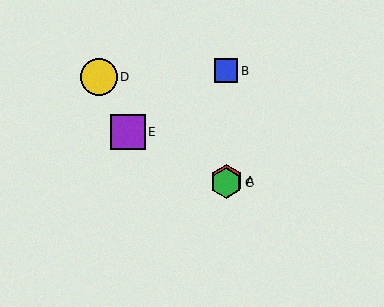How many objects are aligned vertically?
3 objects (A, B, C) are aligned vertically.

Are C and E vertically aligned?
No, C is at x≈226 and E is at x≈128.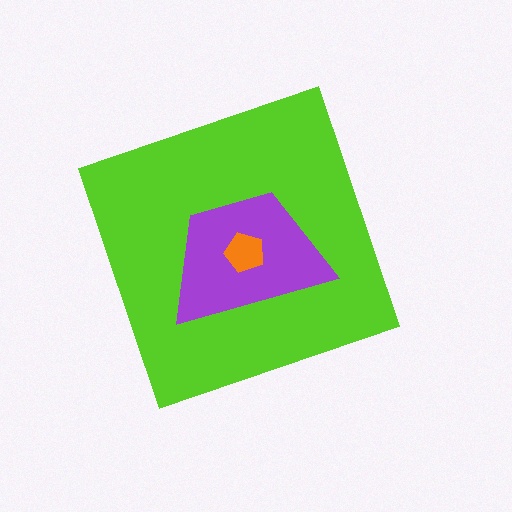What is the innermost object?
The orange pentagon.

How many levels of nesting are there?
3.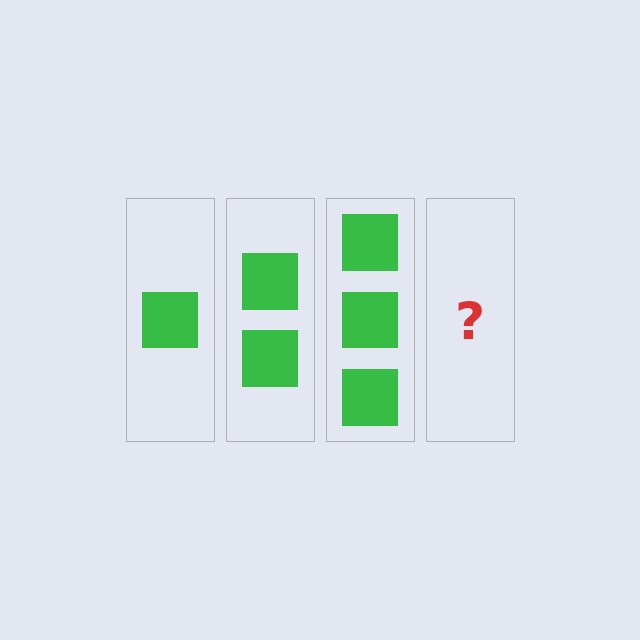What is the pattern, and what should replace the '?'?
The pattern is that each step adds one more square. The '?' should be 4 squares.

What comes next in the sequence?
The next element should be 4 squares.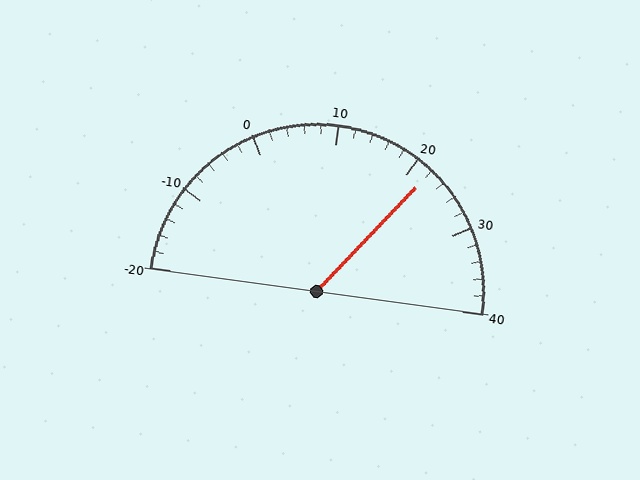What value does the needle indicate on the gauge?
The needle indicates approximately 22.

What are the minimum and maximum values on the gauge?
The gauge ranges from -20 to 40.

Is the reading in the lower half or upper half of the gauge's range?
The reading is in the upper half of the range (-20 to 40).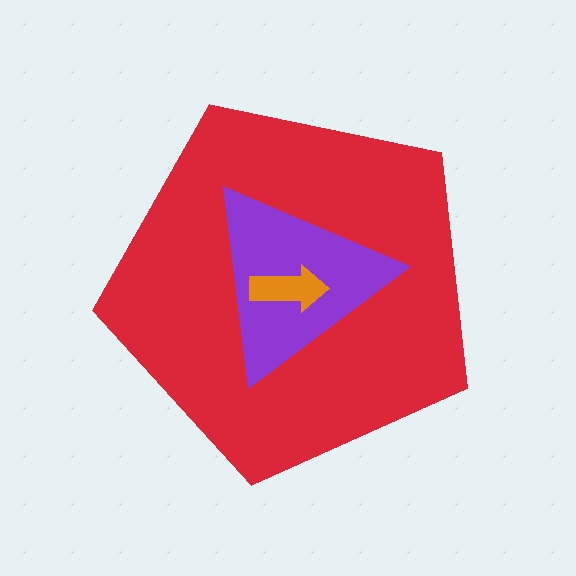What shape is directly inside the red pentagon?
The purple triangle.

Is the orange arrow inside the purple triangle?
Yes.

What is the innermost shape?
The orange arrow.